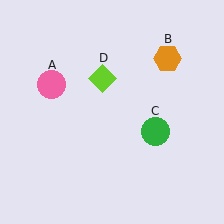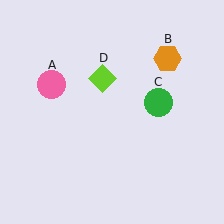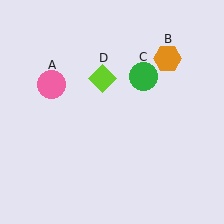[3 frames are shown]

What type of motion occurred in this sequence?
The green circle (object C) rotated counterclockwise around the center of the scene.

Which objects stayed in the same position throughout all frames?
Pink circle (object A) and orange hexagon (object B) and lime diamond (object D) remained stationary.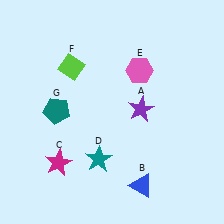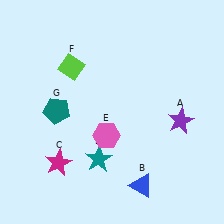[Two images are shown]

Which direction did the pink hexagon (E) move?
The pink hexagon (E) moved down.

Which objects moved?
The objects that moved are: the purple star (A), the pink hexagon (E).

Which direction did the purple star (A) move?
The purple star (A) moved right.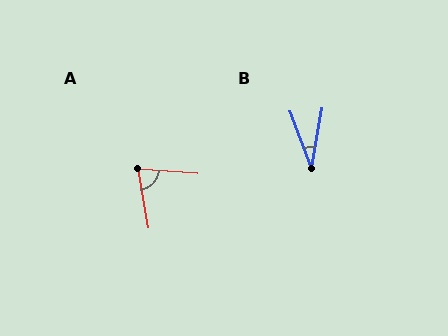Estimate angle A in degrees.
Approximately 76 degrees.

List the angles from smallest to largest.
B (30°), A (76°).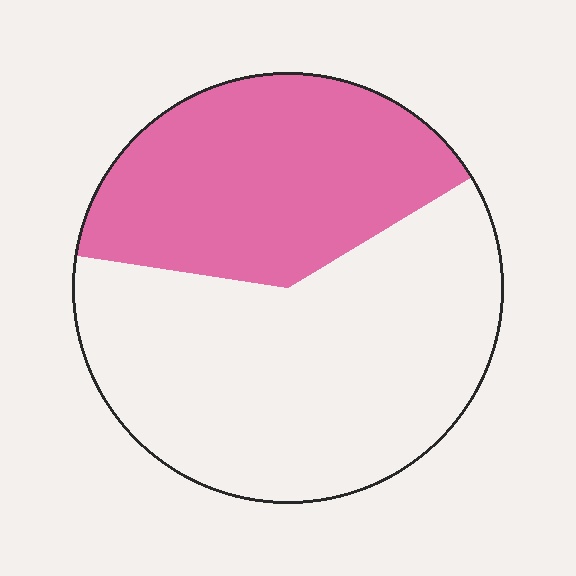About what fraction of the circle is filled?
About two fifths (2/5).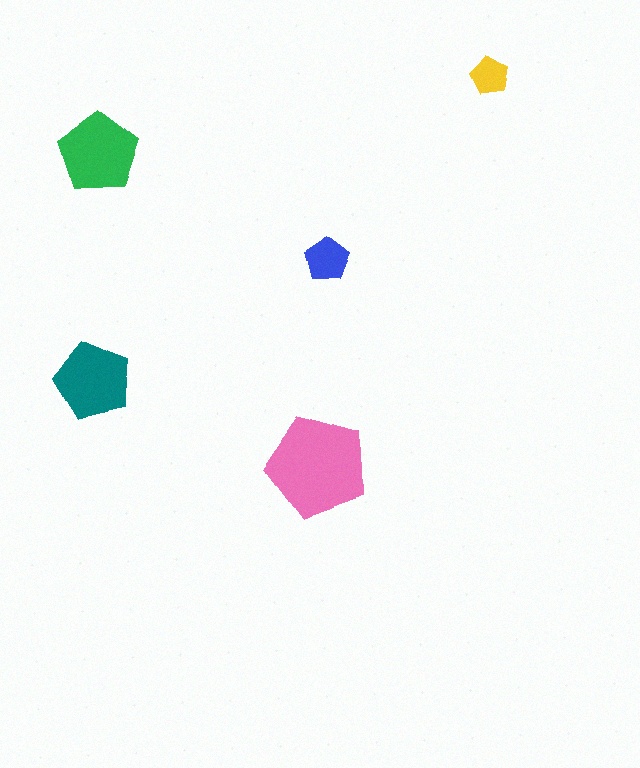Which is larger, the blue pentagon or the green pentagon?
The green one.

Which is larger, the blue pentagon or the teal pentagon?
The teal one.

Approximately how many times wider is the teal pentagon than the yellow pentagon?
About 2 times wider.